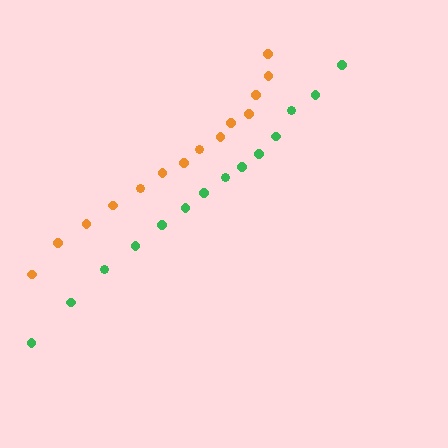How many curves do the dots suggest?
There are 2 distinct paths.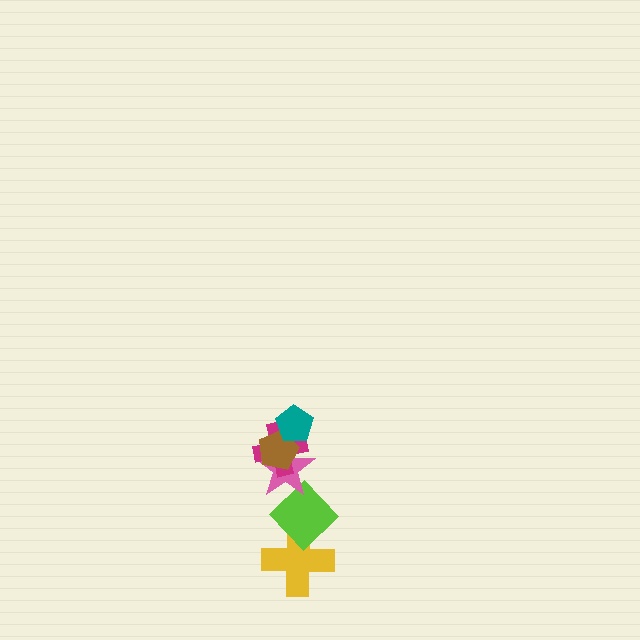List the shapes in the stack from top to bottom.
From top to bottom: the teal pentagon, the brown pentagon, the magenta cross, the pink star, the lime diamond, the yellow cross.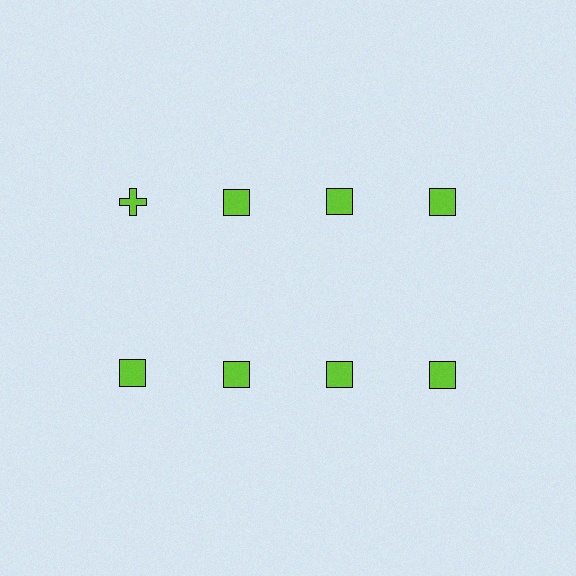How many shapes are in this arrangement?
There are 8 shapes arranged in a grid pattern.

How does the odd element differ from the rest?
It has a different shape: cross instead of square.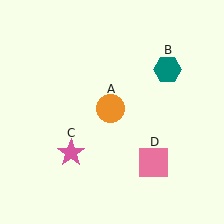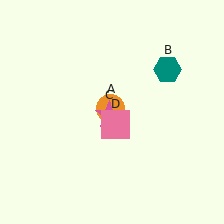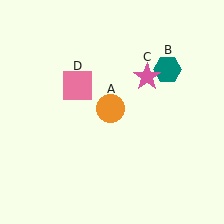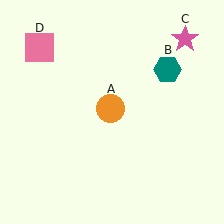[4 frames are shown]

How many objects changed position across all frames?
2 objects changed position: pink star (object C), pink square (object D).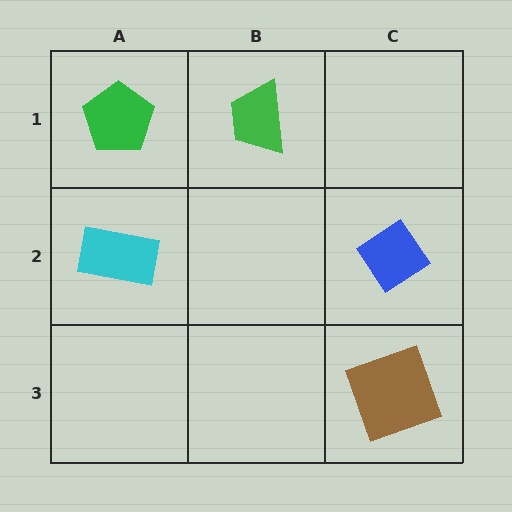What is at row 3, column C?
A brown square.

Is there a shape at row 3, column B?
No, that cell is empty.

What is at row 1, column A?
A green pentagon.